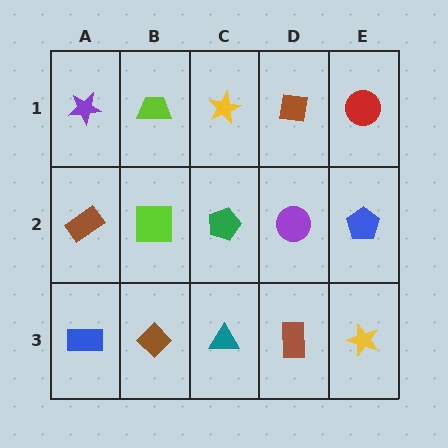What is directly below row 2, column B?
A brown diamond.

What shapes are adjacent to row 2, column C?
A yellow star (row 1, column C), a teal triangle (row 3, column C), a lime square (row 2, column B), a purple circle (row 2, column D).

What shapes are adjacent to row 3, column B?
A lime square (row 2, column B), a blue rectangle (row 3, column A), a teal triangle (row 3, column C).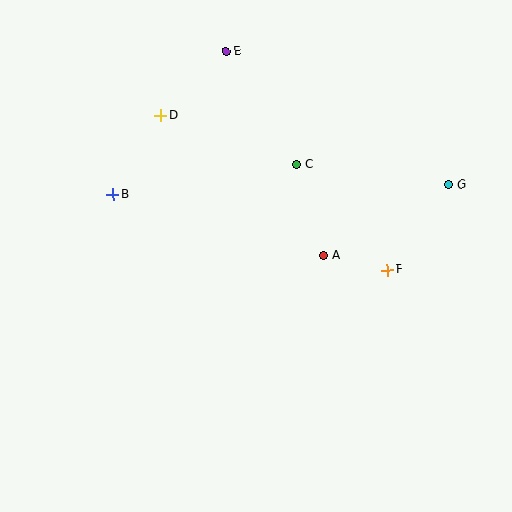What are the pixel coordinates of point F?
Point F is at (387, 270).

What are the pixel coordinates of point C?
Point C is at (297, 165).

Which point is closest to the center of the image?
Point A at (324, 256) is closest to the center.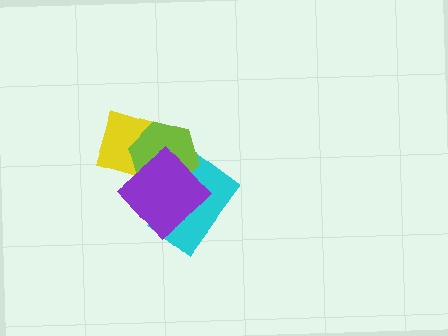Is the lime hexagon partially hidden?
Yes, it is partially covered by another shape.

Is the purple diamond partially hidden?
No, no other shape covers it.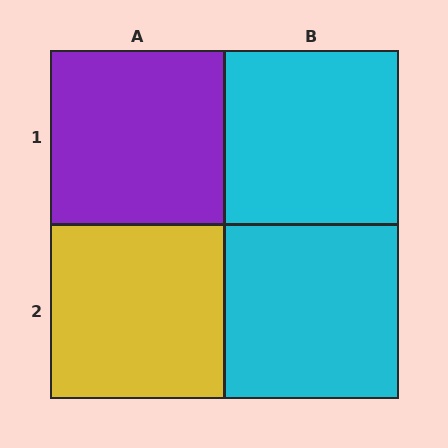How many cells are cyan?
2 cells are cyan.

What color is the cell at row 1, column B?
Cyan.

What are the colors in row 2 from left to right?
Yellow, cyan.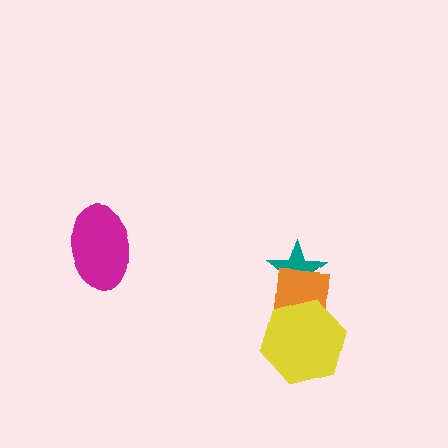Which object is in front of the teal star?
The orange square is in front of the teal star.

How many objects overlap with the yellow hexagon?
1 object overlaps with the yellow hexagon.